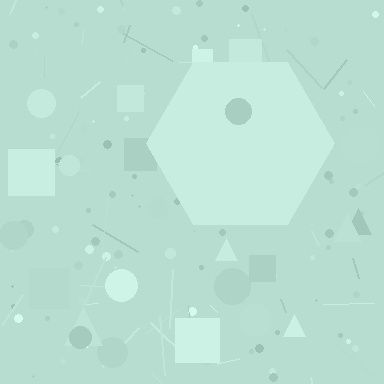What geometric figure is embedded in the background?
A hexagon is embedded in the background.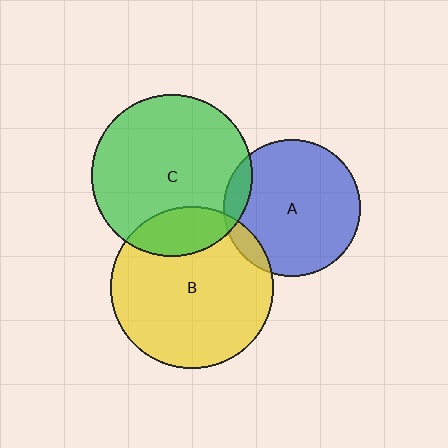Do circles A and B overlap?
Yes.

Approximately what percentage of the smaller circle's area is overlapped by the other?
Approximately 10%.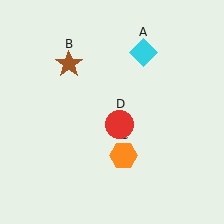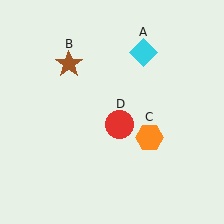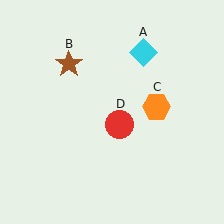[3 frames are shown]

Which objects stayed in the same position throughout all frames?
Cyan diamond (object A) and brown star (object B) and red circle (object D) remained stationary.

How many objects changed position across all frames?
1 object changed position: orange hexagon (object C).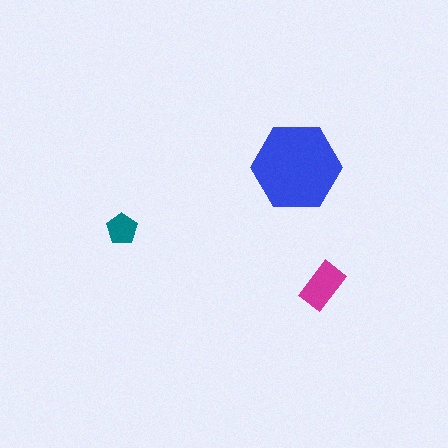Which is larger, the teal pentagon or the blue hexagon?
The blue hexagon.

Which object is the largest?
The blue hexagon.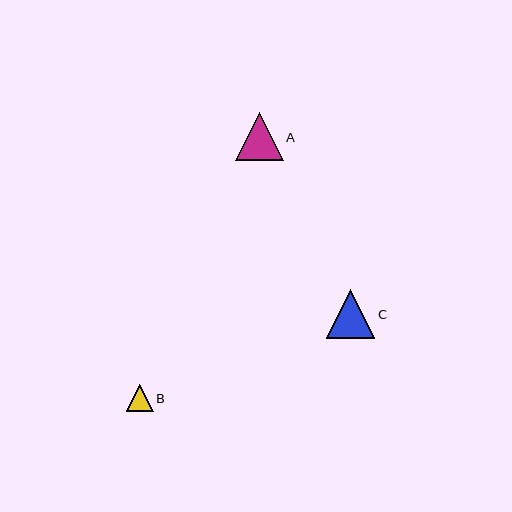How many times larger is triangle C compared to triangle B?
Triangle C is approximately 1.8 times the size of triangle B.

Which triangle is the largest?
Triangle C is the largest with a size of approximately 49 pixels.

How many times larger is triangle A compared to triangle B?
Triangle A is approximately 1.8 times the size of triangle B.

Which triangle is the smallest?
Triangle B is the smallest with a size of approximately 27 pixels.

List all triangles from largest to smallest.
From largest to smallest: C, A, B.